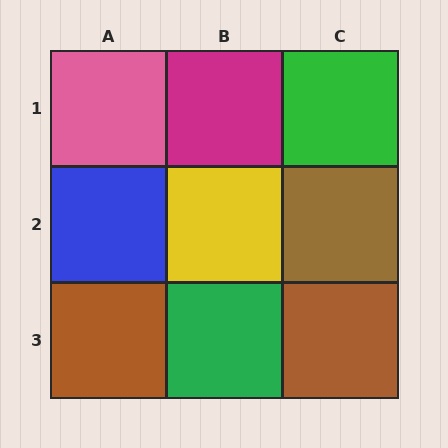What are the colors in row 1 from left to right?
Pink, magenta, green.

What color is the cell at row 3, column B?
Green.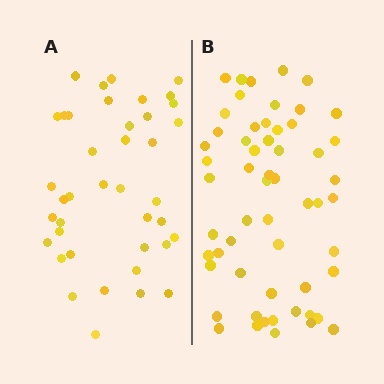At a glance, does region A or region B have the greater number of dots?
Region B (the right region) has more dots.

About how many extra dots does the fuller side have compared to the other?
Region B has approximately 15 more dots than region A.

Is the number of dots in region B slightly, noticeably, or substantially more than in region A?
Region B has noticeably more, but not dramatically so. The ratio is roughly 1.4 to 1.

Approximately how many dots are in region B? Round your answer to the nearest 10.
About 60 dots. (The exact count is 57, which rounds to 60.)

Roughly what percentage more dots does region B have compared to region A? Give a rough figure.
About 40% more.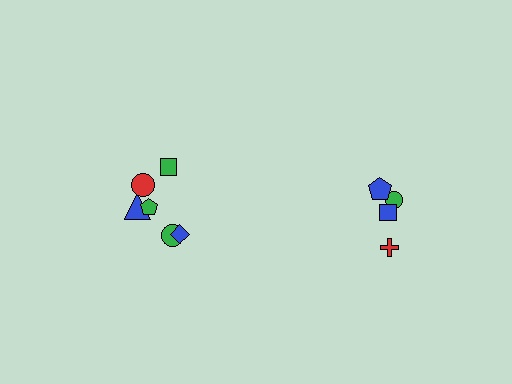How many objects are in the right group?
There are 4 objects.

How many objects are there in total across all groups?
There are 10 objects.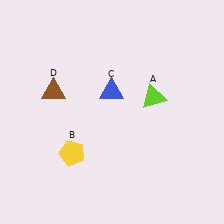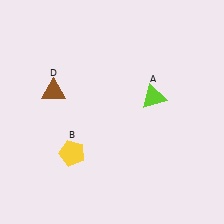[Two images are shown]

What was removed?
The blue triangle (C) was removed in Image 2.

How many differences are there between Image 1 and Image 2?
There is 1 difference between the two images.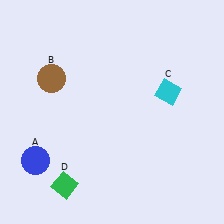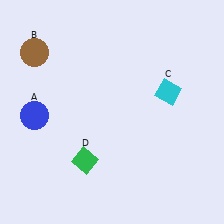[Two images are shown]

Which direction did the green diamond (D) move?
The green diamond (D) moved up.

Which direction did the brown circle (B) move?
The brown circle (B) moved up.